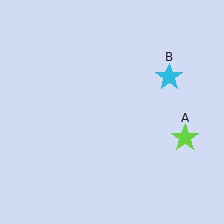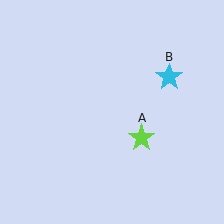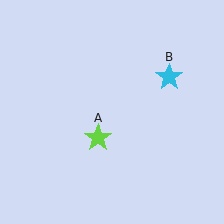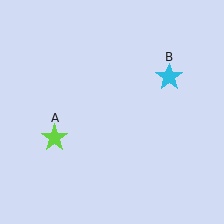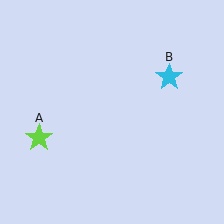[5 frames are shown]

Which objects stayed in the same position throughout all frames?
Cyan star (object B) remained stationary.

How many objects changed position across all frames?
1 object changed position: lime star (object A).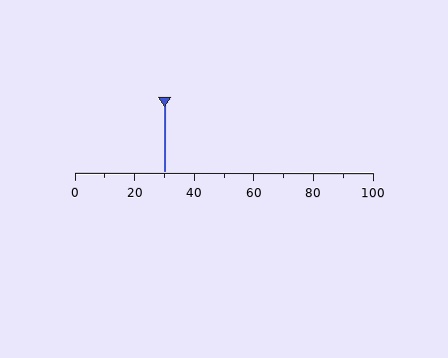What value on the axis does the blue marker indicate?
The marker indicates approximately 30.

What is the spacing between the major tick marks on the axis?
The major ticks are spaced 20 apart.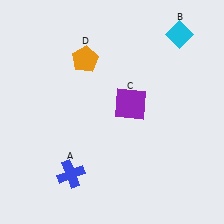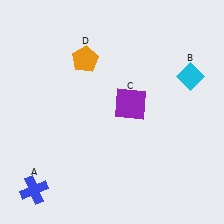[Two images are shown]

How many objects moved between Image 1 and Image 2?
2 objects moved between the two images.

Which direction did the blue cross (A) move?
The blue cross (A) moved left.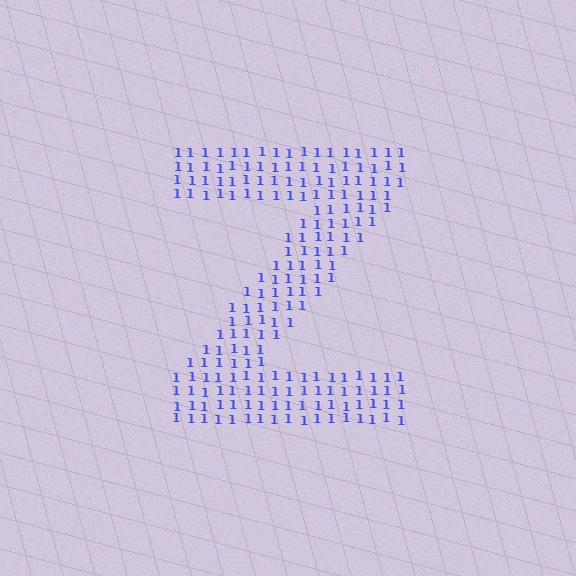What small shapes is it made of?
It is made of small digit 1's.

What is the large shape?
The large shape is the letter Z.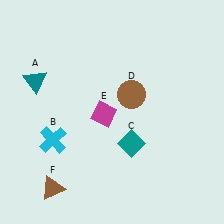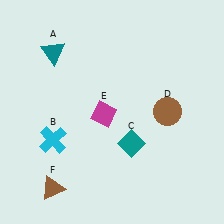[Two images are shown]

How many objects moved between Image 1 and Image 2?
2 objects moved between the two images.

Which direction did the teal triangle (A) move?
The teal triangle (A) moved up.